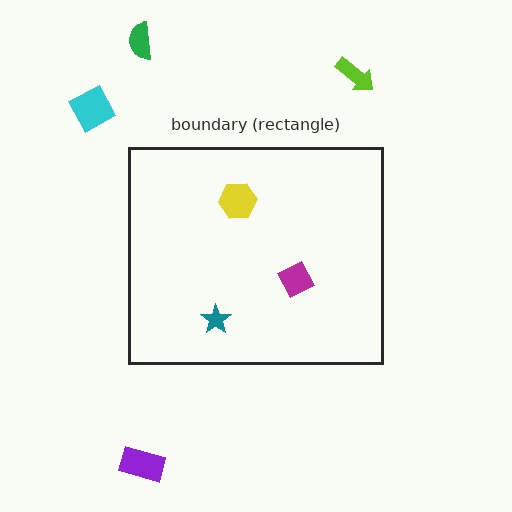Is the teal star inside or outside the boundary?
Inside.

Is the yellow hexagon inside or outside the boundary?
Inside.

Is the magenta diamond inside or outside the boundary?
Inside.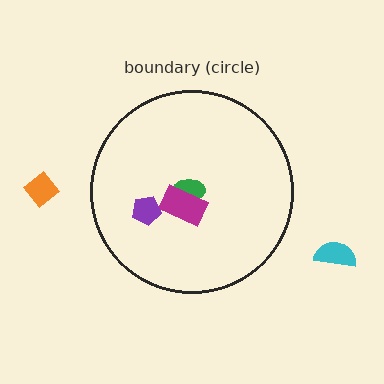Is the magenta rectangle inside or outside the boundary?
Inside.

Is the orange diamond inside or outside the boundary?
Outside.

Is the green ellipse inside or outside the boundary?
Inside.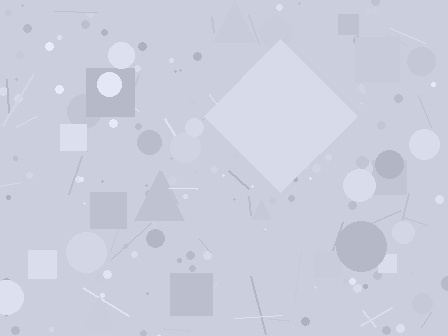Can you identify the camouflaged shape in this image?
The camouflaged shape is a diamond.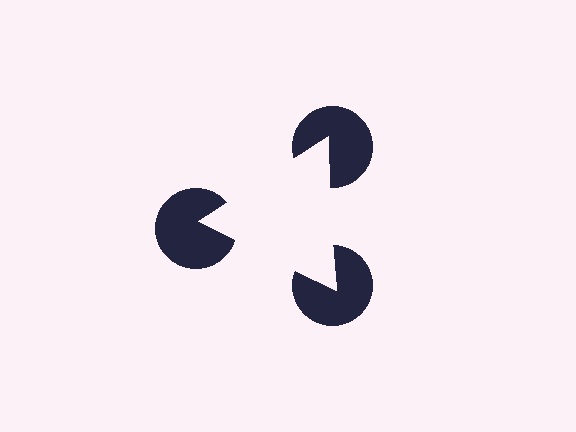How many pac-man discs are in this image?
There are 3 — one at each vertex of the illusory triangle.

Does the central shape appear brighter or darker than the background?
It typically appears slightly brighter than the background, even though no actual brightness change is drawn.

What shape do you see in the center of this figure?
An illusory triangle — its edges are inferred from the aligned wedge cuts in the pac-man discs, not physically drawn.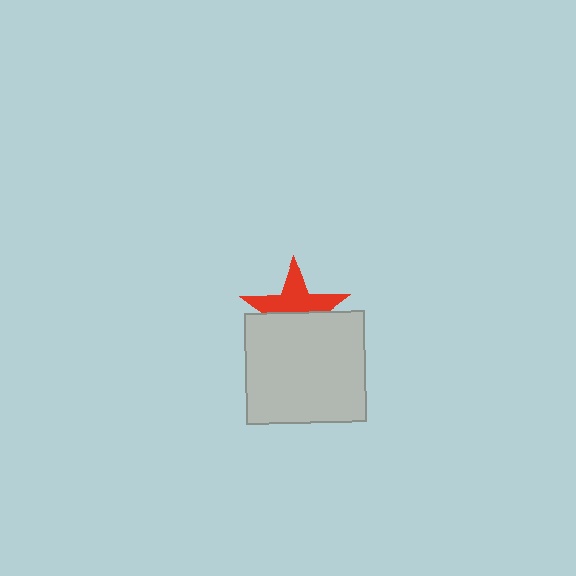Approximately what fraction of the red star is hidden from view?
Roughly 50% of the red star is hidden behind the light gray rectangle.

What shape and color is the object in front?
The object in front is a light gray rectangle.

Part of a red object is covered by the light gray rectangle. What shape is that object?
It is a star.